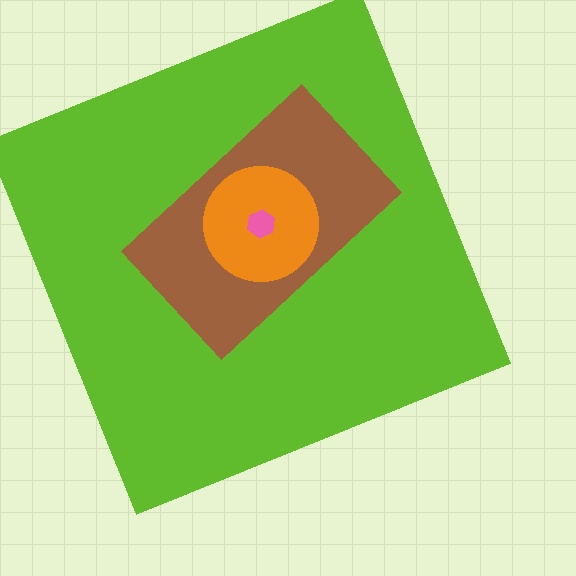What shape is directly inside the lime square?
The brown rectangle.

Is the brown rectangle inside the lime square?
Yes.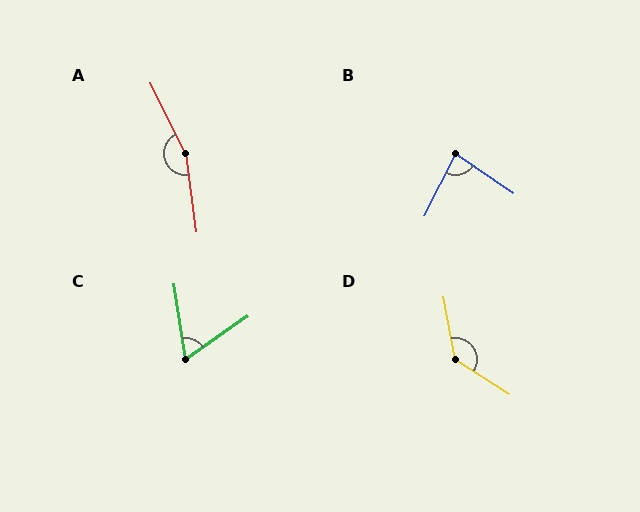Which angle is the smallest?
C, at approximately 64 degrees.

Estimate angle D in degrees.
Approximately 133 degrees.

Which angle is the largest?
A, at approximately 162 degrees.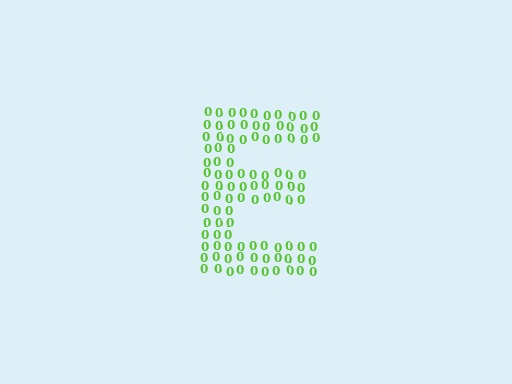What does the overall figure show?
The overall figure shows the letter E.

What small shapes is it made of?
It is made of small digit 0's.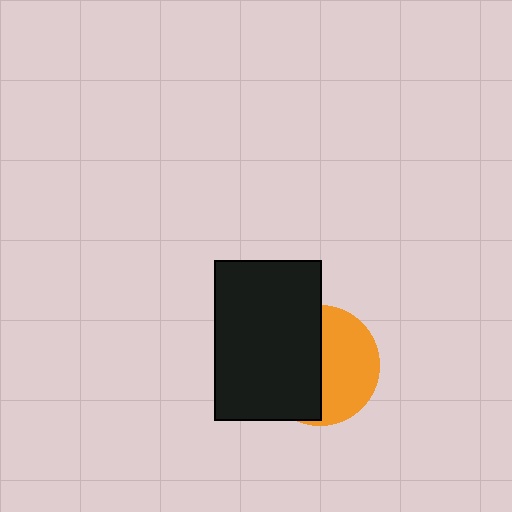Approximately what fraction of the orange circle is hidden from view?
Roughly 51% of the orange circle is hidden behind the black rectangle.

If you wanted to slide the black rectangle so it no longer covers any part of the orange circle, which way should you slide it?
Slide it left — that is the most direct way to separate the two shapes.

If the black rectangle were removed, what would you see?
You would see the complete orange circle.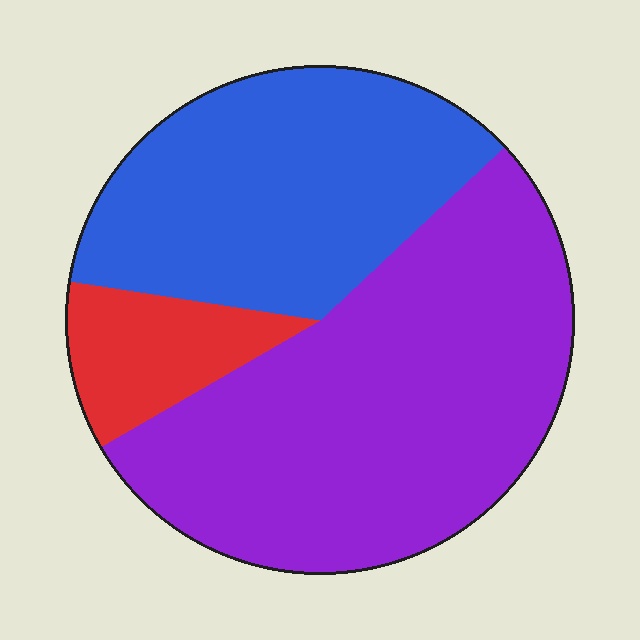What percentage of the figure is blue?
Blue covers roughly 35% of the figure.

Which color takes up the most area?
Purple, at roughly 55%.